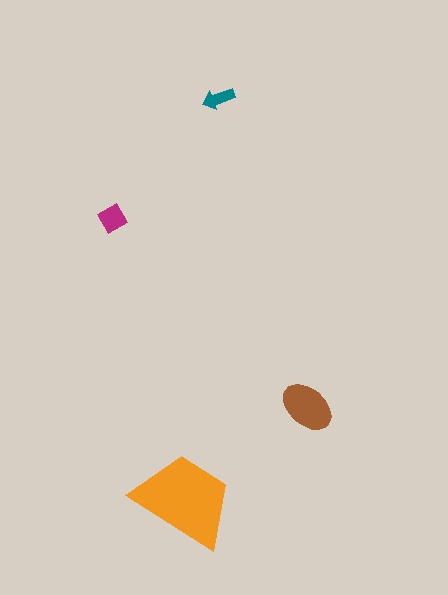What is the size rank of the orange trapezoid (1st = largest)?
1st.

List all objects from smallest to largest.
The teal arrow, the magenta diamond, the brown ellipse, the orange trapezoid.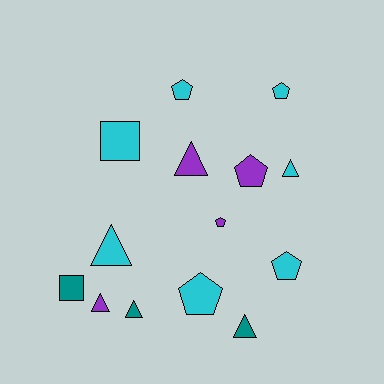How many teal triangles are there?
There are 2 teal triangles.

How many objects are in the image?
There are 14 objects.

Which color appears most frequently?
Cyan, with 7 objects.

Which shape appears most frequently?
Pentagon, with 6 objects.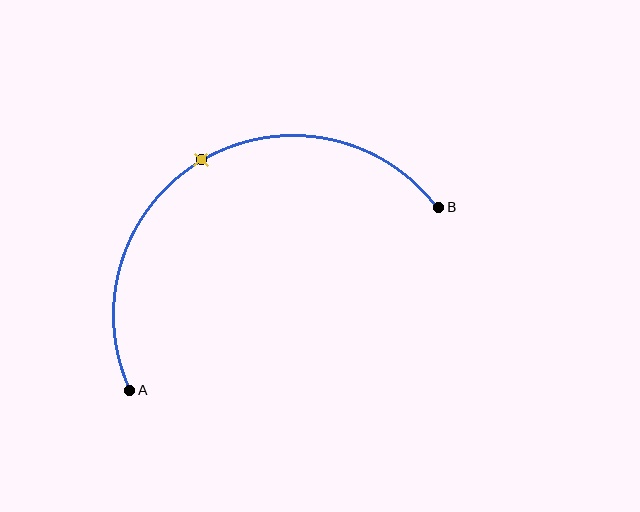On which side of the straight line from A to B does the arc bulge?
The arc bulges above the straight line connecting A and B.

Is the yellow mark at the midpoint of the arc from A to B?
Yes. The yellow mark lies on the arc at equal arc-length from both A and B — it is the arc midpoint.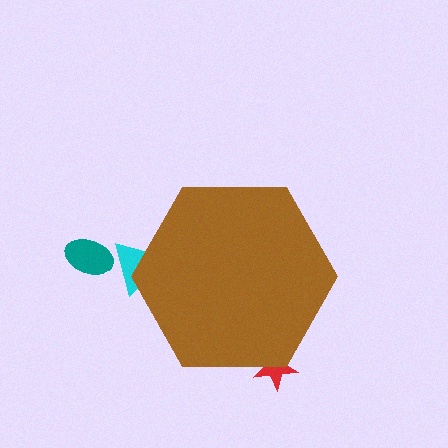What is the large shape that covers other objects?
A brown hexagon.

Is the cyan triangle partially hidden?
Yes, the cyan triangle is partially hidden behind the brown hexagon.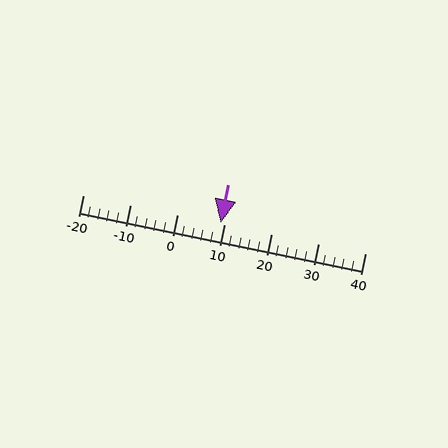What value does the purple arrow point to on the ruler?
The purple arrow points to approximately 9.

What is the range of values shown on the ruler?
The ruler shows values from -20 to 40.